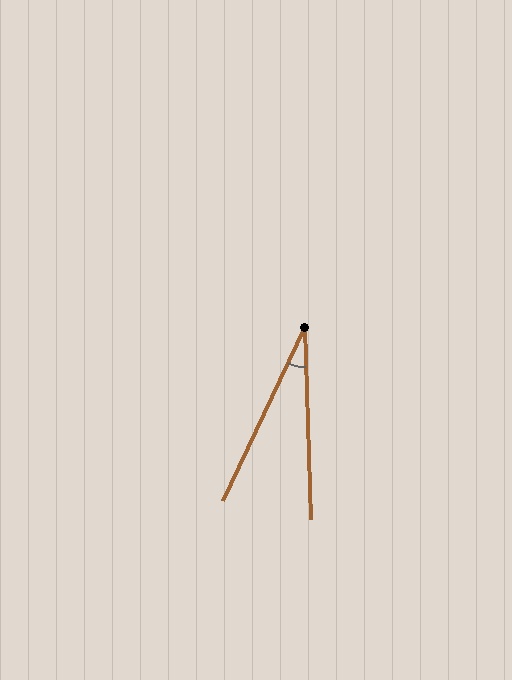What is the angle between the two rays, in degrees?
Approximately 27 degrees.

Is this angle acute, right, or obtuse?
It is acute.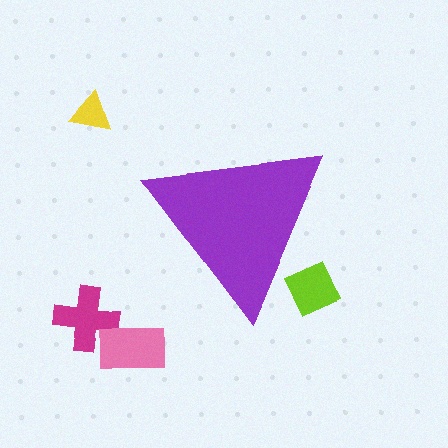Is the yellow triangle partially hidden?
No, the yellow triangle is fully visible.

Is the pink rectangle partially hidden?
No, the pink rectangle is fully visible.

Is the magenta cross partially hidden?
No, the magenta cross is fully visible.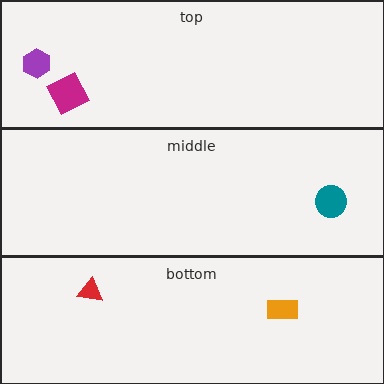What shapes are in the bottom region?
The red triangle, the orange rectangle.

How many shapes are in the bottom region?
2.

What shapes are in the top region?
The purple hexagon, the magenta square.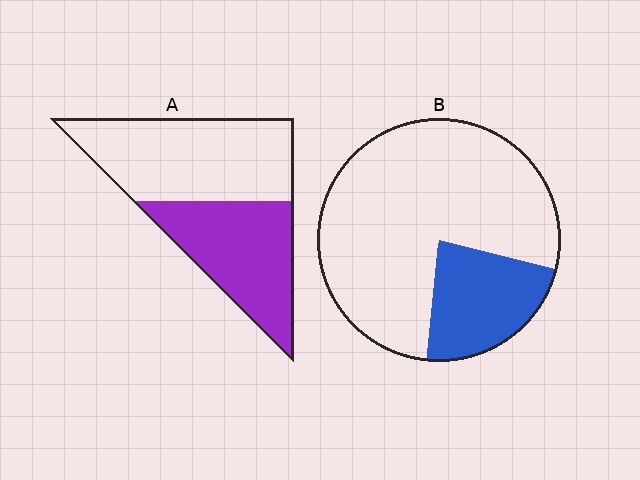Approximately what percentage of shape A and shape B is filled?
A is approximately 45% and B is approximately 25%.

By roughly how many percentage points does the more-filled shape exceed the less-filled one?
By roughly 20 percentage points (A over B).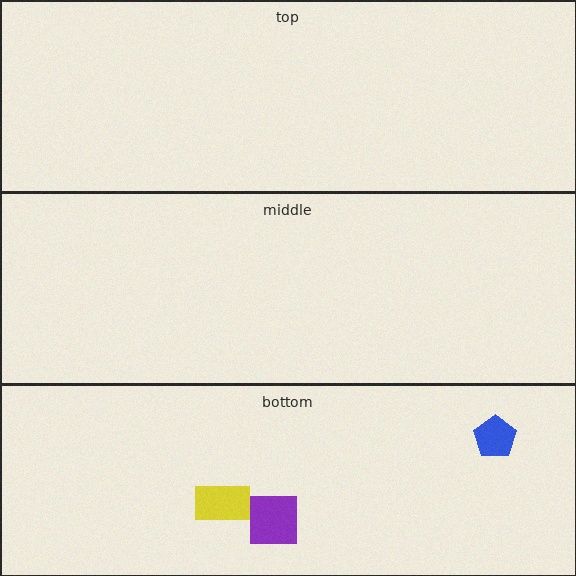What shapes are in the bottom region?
The purple square, the blue pentagon, the yellow rectangle.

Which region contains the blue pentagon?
The bottom region.